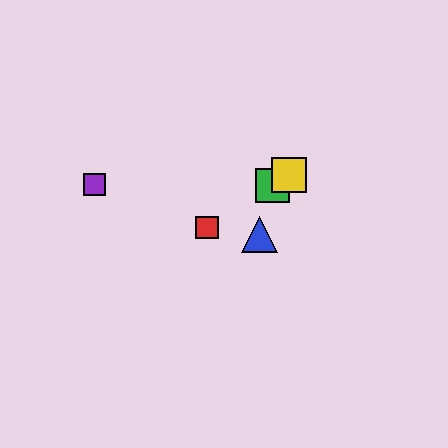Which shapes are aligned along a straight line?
The red square, the green square, the yellow square are aligned along a straight line.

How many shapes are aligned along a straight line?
3 shapes (the red square, the green square, the yellow square) are aligned along a straight line.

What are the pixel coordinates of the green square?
The green square is at (273, 186).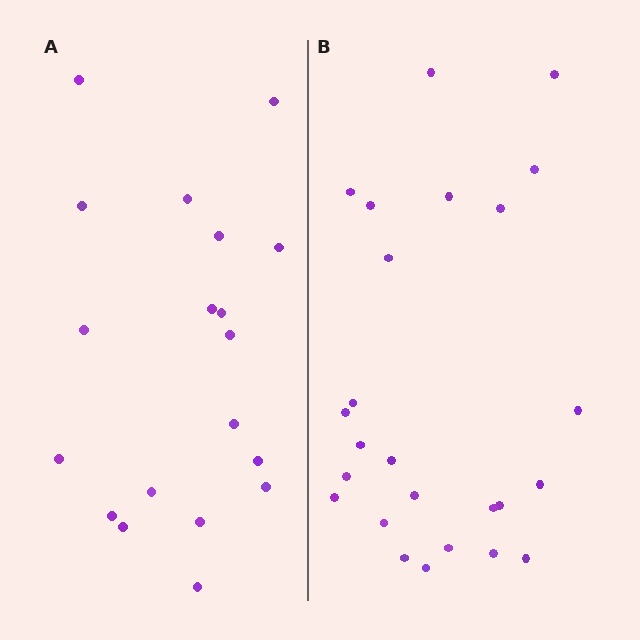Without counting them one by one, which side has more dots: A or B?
Region B (the right region) has more dots.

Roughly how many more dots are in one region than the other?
Region B has about 6 more dots than region A.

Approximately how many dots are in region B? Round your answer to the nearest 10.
About 20 dots. (The exact count is 25, which rounds to 20.)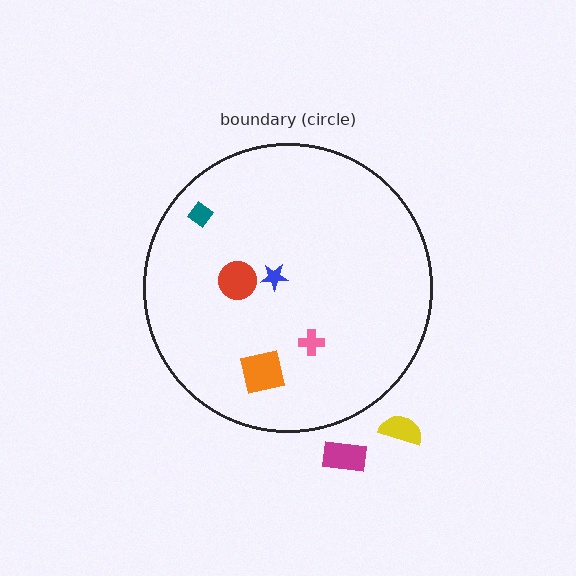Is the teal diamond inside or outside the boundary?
Inside.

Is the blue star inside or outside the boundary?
Inside.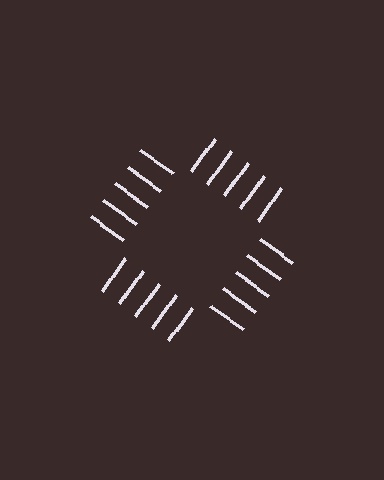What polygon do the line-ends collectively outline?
An illusory square — the line segments terminate on its edges but no continuous stroke is drawn.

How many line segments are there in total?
20 — 5 along each of the 4 edges.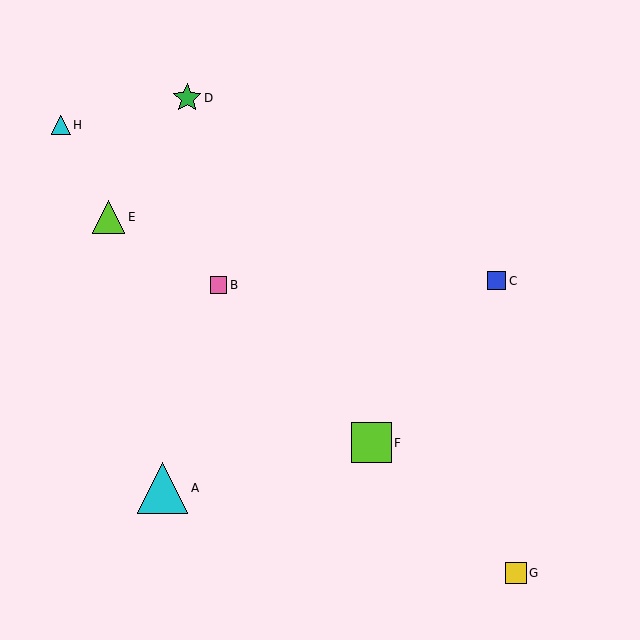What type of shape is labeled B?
Shape B is a pink square.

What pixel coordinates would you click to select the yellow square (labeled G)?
Click at (516, 573) to select the yellow square G.